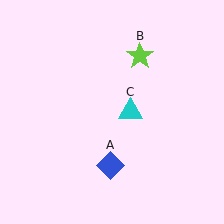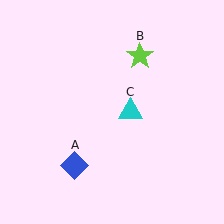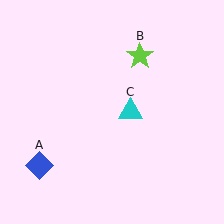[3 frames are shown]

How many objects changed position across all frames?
1 object changed position: blue diamond (object A).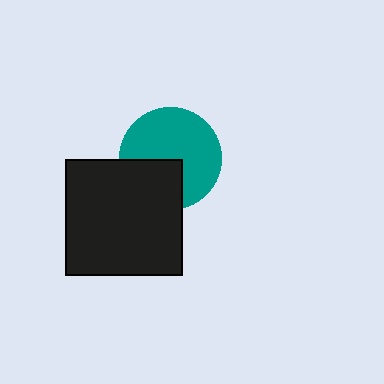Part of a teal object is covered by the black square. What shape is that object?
It is a circle.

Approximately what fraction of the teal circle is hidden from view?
Roughly 32% of the teal circle is hidden behind the black square.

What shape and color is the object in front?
The object in front is a black square.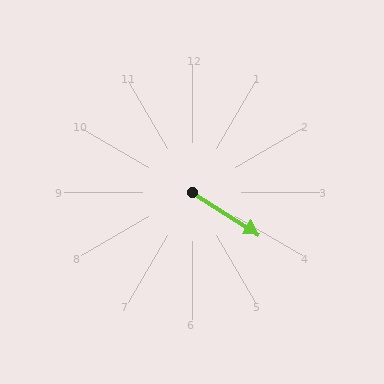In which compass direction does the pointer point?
Southeast.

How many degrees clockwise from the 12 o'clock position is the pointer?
Approximately 122 degrees.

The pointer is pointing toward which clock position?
Roughly 4 o'clock.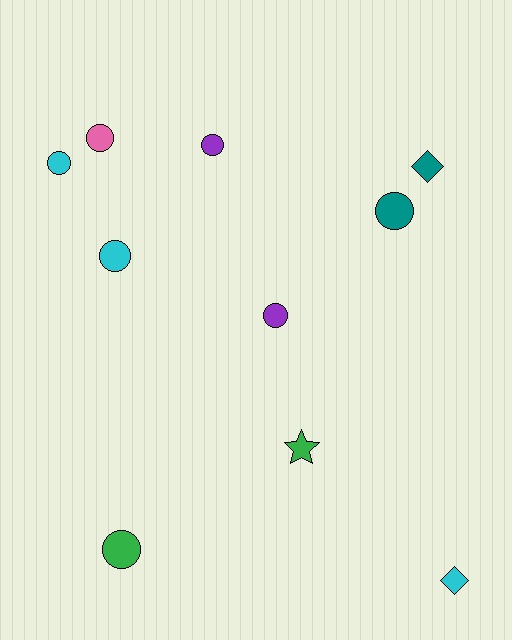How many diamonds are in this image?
There are 2 diamonds.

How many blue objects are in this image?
There are no blue objects.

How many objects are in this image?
There are 10 objects.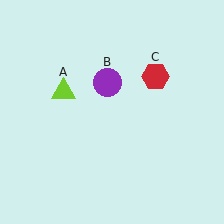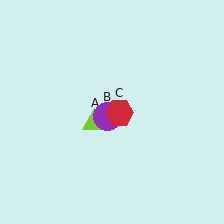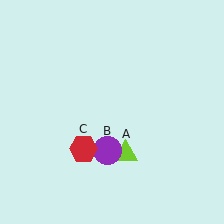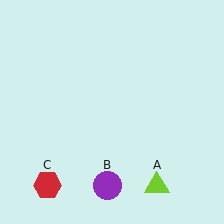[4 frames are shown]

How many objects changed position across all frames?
3 objects changed position: lime triangle (object A), purple circle (object B), red hexagon (object C).